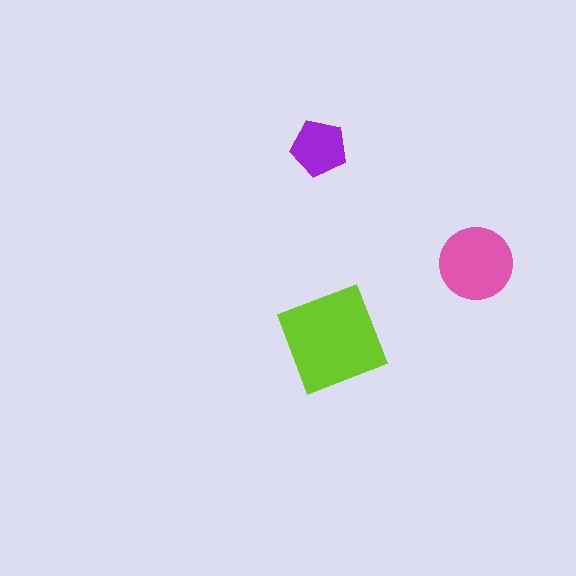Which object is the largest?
The lime square.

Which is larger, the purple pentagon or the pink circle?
The pink circle.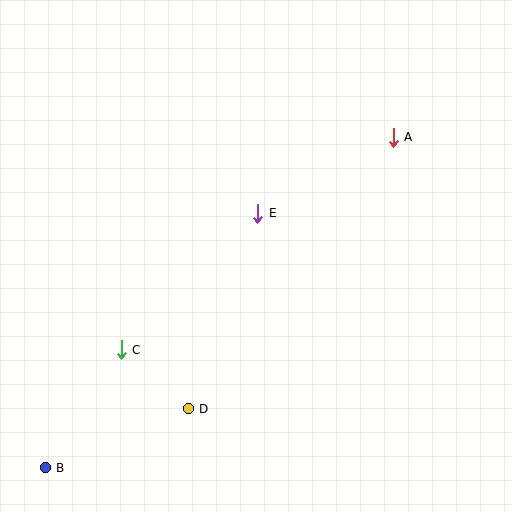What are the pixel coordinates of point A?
Point A is at (393, 137).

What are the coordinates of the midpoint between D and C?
The midpoint between D and C is at (155, 379).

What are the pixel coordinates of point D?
Point D is at (188, 409).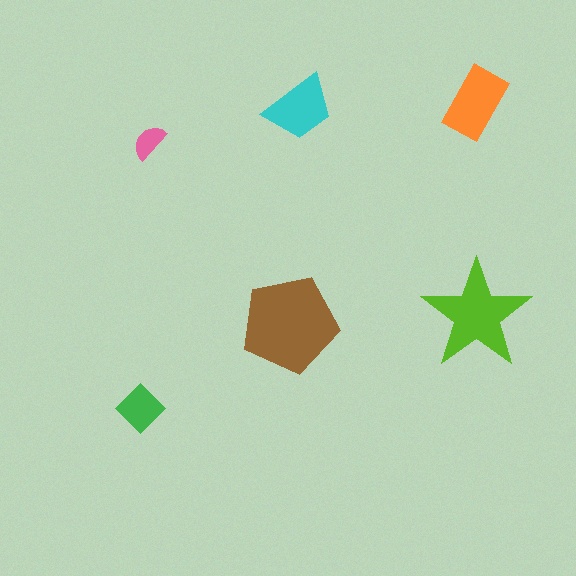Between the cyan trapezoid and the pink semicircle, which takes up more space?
The cyan trapezoid.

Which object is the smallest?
The pink semicircle.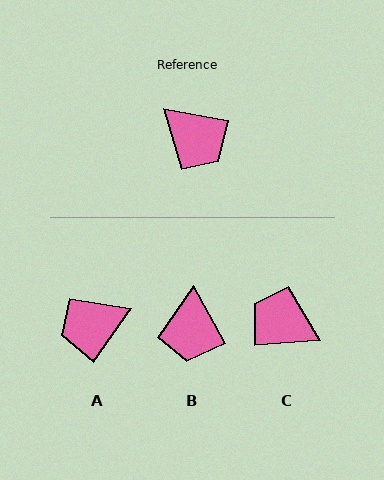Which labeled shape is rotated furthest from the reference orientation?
C, about 165 degrees away.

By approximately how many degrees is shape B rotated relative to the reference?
Approximately 51 degrees clockwise.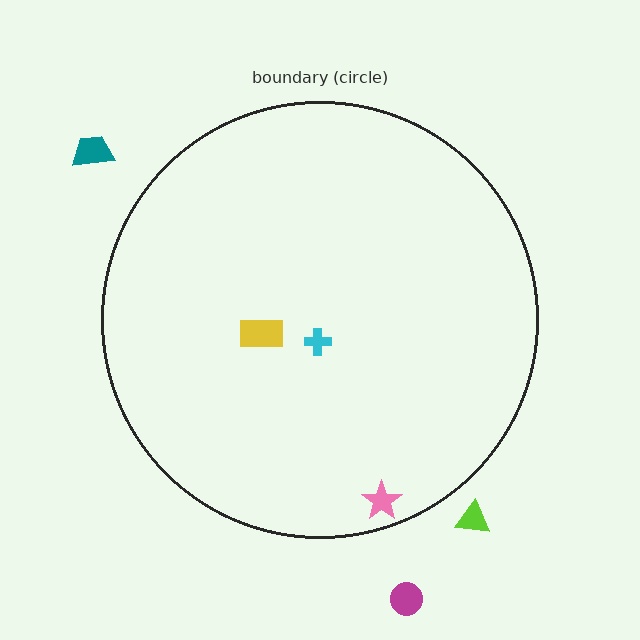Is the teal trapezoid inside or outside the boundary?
Outside.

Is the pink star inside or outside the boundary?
Inside.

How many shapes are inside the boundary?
3 inside, 3 outside.